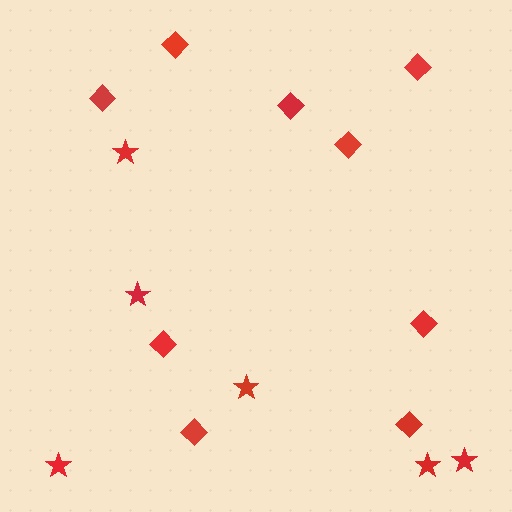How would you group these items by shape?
There are 2 groups: one group of diamonds (9) and one group of stars (6).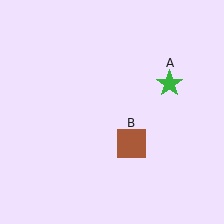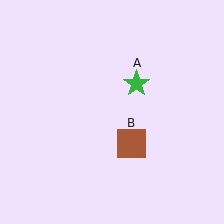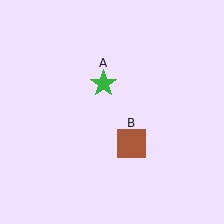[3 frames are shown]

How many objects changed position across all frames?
1 object changed position: green star (object A).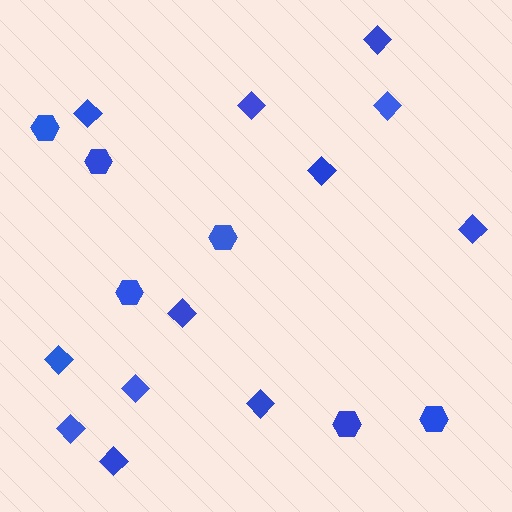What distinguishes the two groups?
There are 2 groups: one group of hexagons (6) and one group of diamonds (12).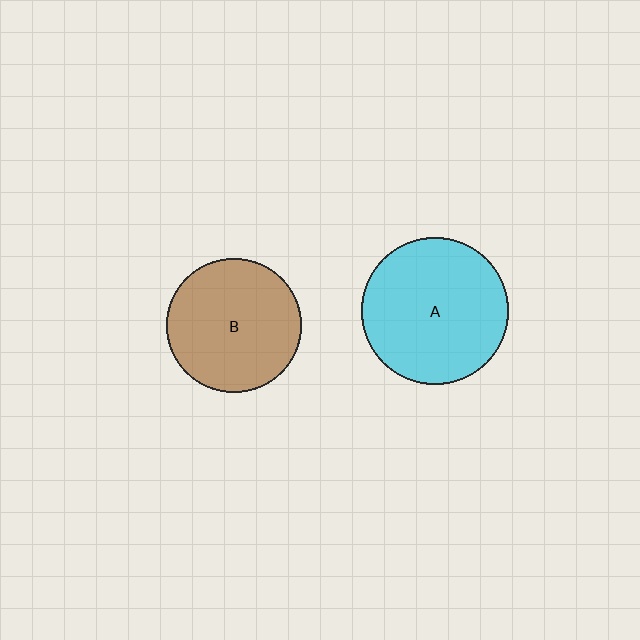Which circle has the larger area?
Circle A (cyan).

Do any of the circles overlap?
No, none of the circles overlap.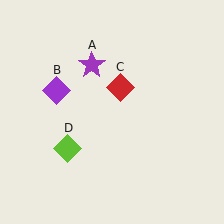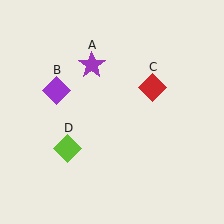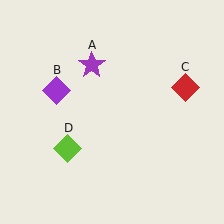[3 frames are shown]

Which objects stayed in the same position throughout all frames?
Purple star (object A) and purple diamond (object B) and lime diamond (object D) remained stationary.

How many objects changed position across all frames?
1 object changed position: red diamond (object C).